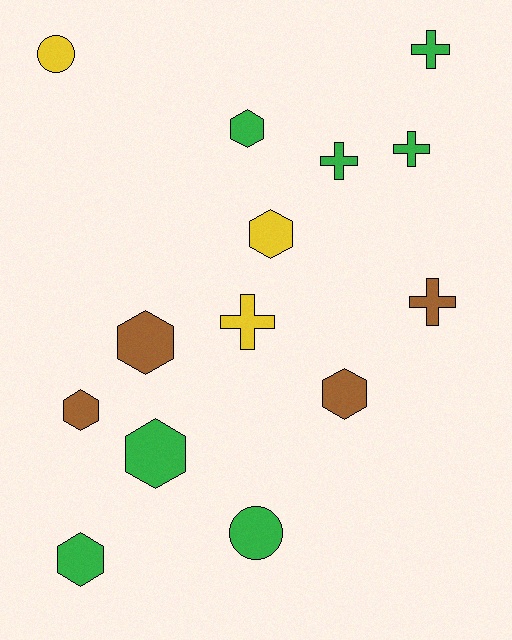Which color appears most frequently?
Green, with 7 objects.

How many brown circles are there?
There are no brown circles.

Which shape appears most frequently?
Hexagon, with 7 objects.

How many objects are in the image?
There are 14 objects.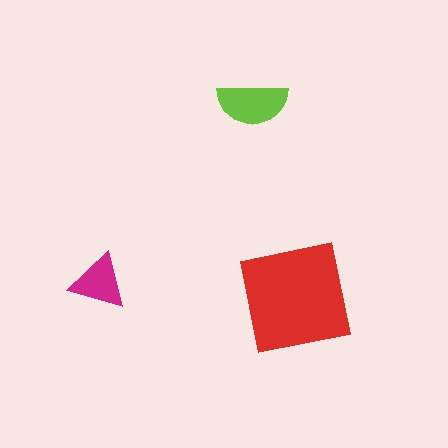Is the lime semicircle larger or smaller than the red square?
Smaller.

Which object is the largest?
The red square.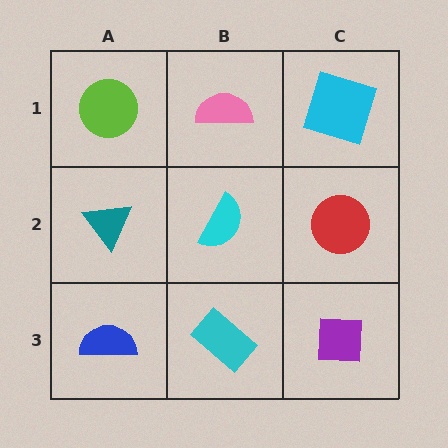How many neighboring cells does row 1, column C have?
2.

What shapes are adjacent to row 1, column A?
A teal triangle (row 2, column A), a pink semicircle (row 1, column B).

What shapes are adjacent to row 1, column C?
A red circle (row 2, column C), a pink semicircle (row 1, column B).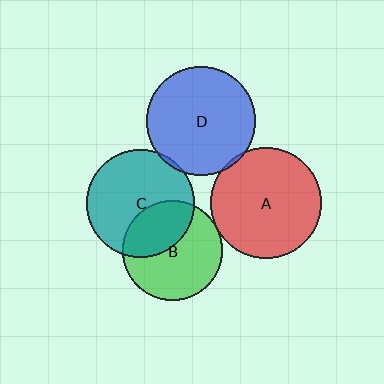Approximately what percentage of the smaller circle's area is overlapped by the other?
Approximately 5%.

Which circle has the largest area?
Circle A (red).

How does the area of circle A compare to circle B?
Approximately 1.2 times.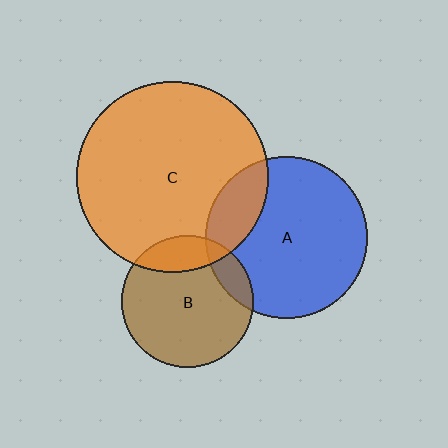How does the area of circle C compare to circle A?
Approximately 1.4 times.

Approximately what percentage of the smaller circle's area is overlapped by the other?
Approximately 20%.